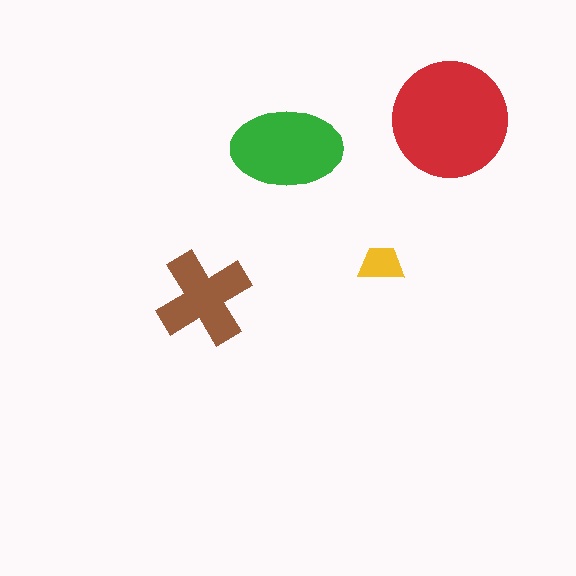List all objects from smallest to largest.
The yellow trapezoid, the brown cross, the green ellipse, the red circle.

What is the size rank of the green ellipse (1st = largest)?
2nd.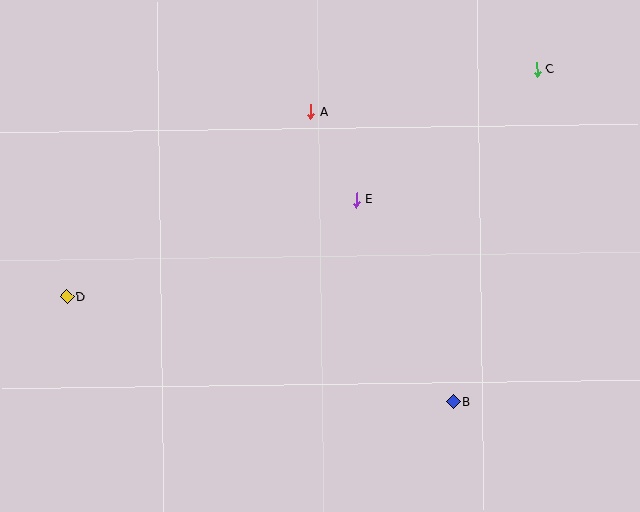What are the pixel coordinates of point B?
Point B is at (453, 402).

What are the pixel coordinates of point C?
Point C is at (537, 69).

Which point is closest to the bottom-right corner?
Point B is closest to the bottom-right corner.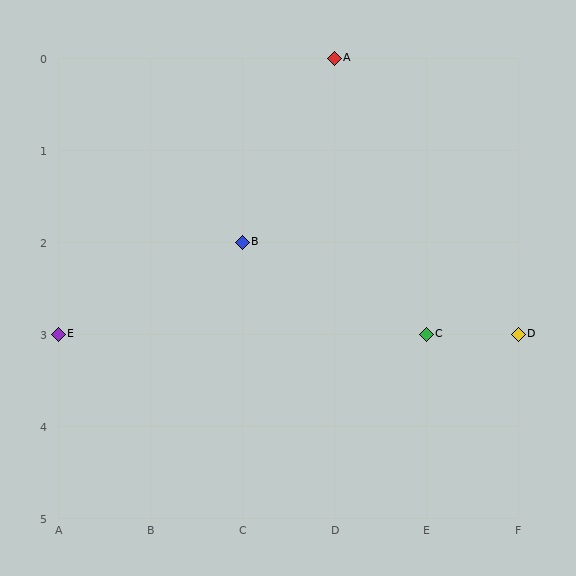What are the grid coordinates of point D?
Point D is at grid coordinates (F, 3).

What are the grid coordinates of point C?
Point C is at grid coordinates (E, 3).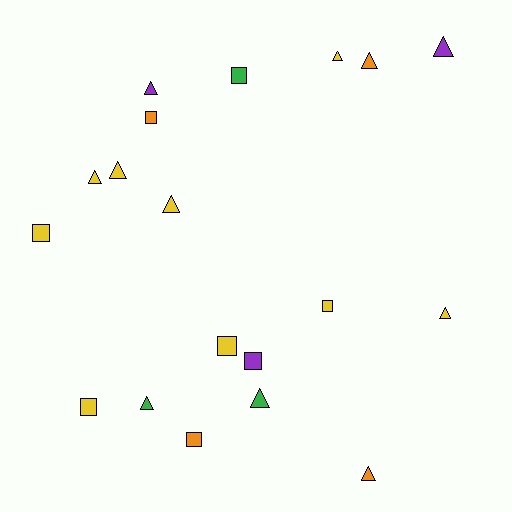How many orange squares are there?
There are 2 orange squares.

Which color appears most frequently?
Yellow, with 9 objects.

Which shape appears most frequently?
Triangle, with 11 objects.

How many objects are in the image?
There are 19 objects.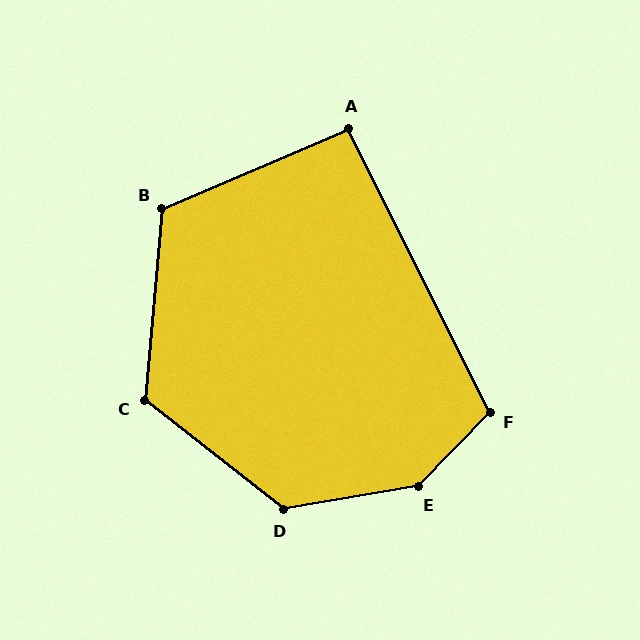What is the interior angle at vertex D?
Approximately 132 degrees (obtuse).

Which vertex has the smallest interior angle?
A, at approximately 93 degrees.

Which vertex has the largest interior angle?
E, at approximately 144 degrees.